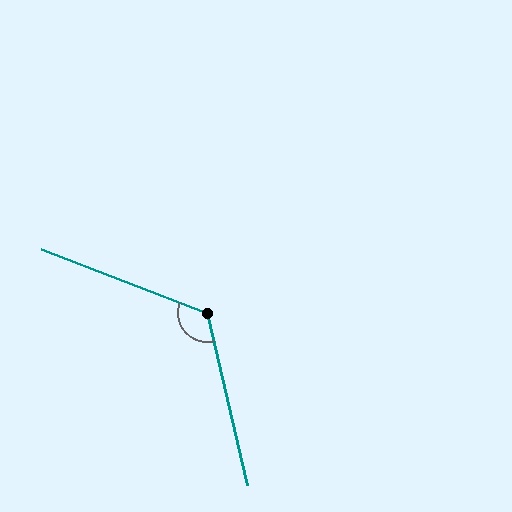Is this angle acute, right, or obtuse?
It is obtuse.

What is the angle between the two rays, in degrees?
Approximately 124 degrees.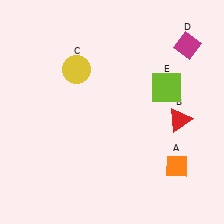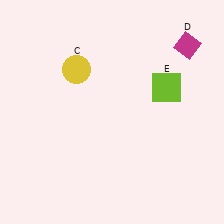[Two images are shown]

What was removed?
The orange diamond (A), the red triangle (B) were removed in Image 2.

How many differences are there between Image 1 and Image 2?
There are 2 differences between the two images.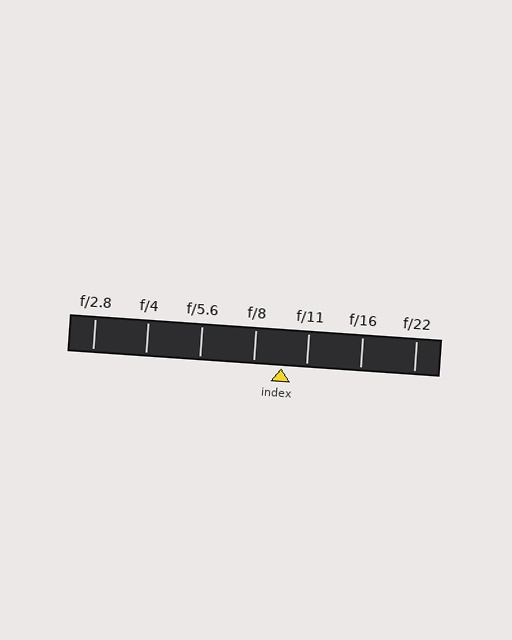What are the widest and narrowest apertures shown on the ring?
The widest aperture shown is f/2.8 and the narrowest is f/22.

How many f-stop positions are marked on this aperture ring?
There are 7 f-stop positions marked.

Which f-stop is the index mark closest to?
The index mark is closest to f/11.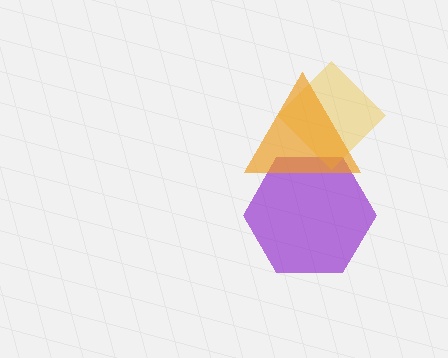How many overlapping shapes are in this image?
There are 3 overlapping shapes in the image.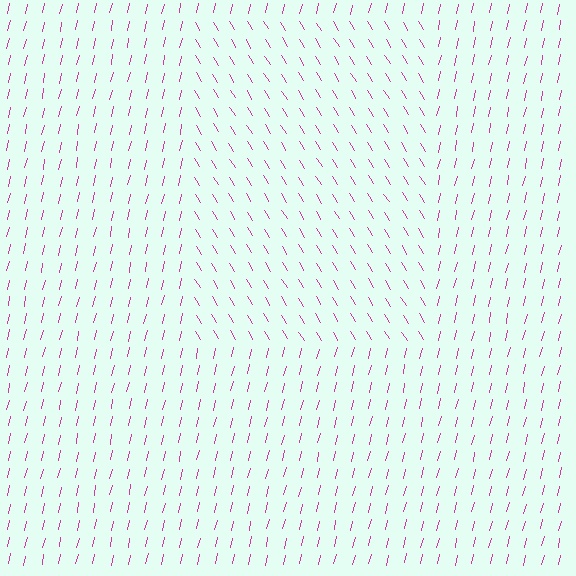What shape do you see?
I see a rectangle.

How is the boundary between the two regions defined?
The boundary is defined purely by a change in line orientation (approximately 45 degrees difference). All lines are the same color and thickness.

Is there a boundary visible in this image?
Yes, there is a texture boundary formed by a change in line orientation.